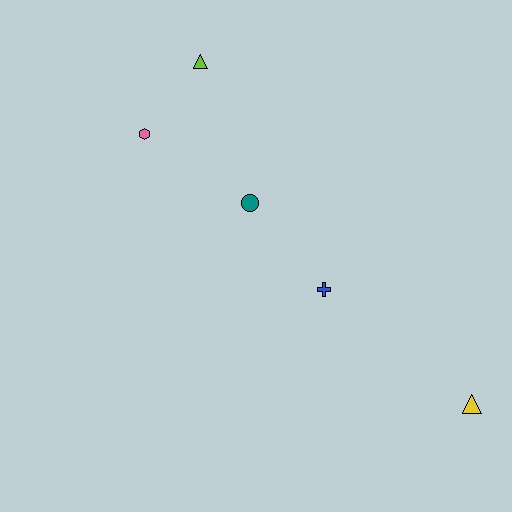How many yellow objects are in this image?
There is 1 yellow object.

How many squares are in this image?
There are no squares.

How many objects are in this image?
There are 5 objects.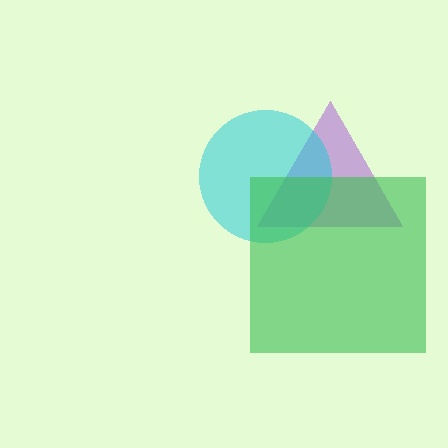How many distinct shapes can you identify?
There are 3 distinct shapes: a purple triangle, a cyan circle, a green square.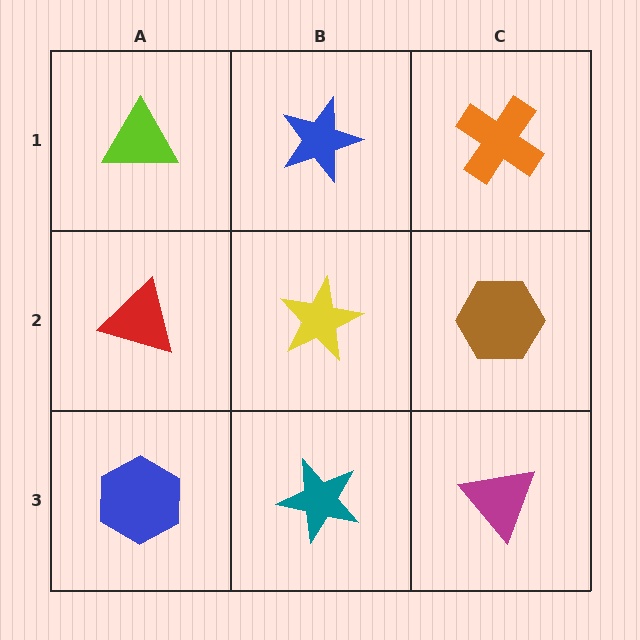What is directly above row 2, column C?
An orange cross.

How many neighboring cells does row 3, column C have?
2.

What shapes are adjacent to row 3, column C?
A brown hexagon (row 2, column C), a teal star (row 3, column B).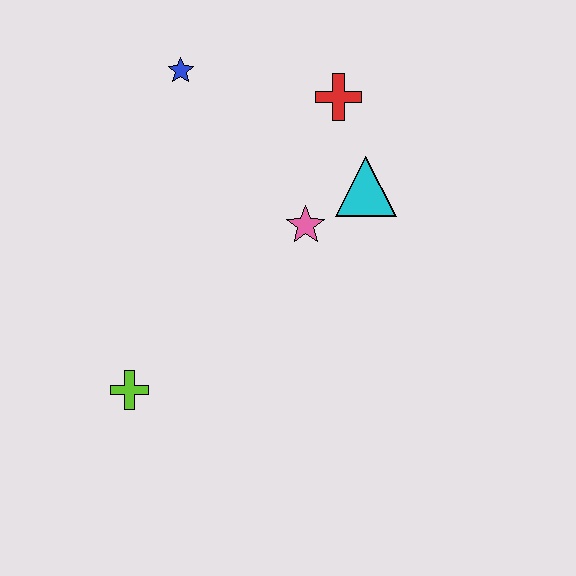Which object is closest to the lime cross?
The pink star is closest to the lime cross.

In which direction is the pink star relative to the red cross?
The pink star is below the red cross.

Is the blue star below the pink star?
No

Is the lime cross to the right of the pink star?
No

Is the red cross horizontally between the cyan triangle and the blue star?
Yes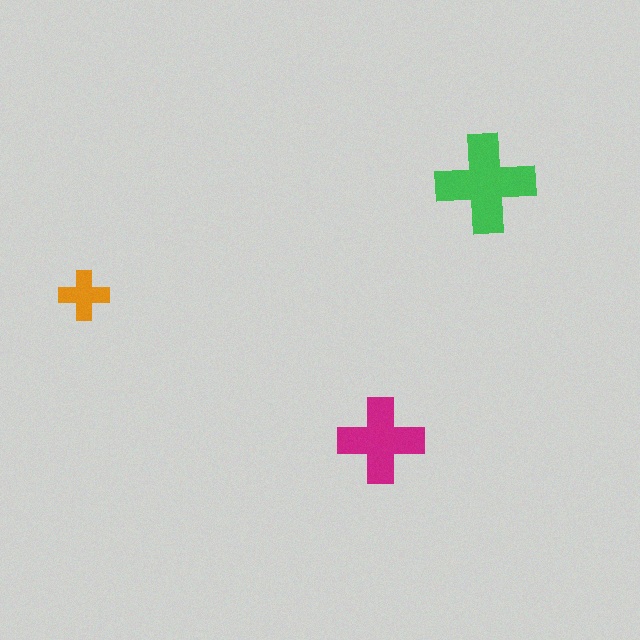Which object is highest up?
The green cross is topmost.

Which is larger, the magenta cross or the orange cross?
The magenta one.